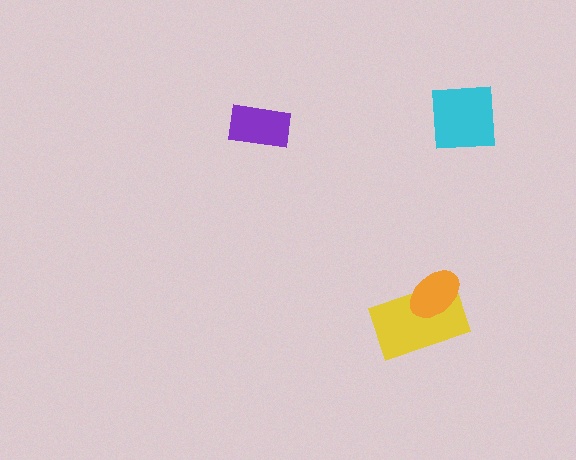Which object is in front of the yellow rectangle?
The orange ellipse is in front of the yellow rectangle.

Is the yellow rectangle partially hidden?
Yes, it is partially covered by another shape.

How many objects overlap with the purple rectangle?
0 objects overlap with the purple rectangle.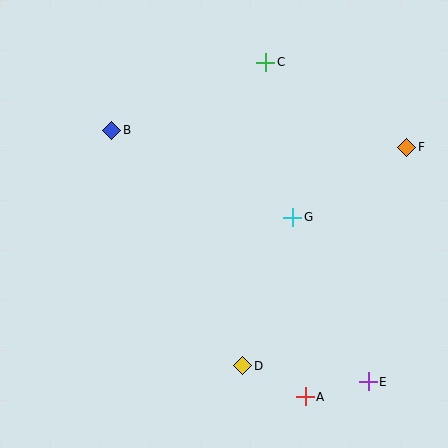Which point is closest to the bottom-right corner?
Point E is closest to the bottom-right corner.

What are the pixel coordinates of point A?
Point A is at (305, 397).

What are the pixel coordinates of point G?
Point G is at (293, 217).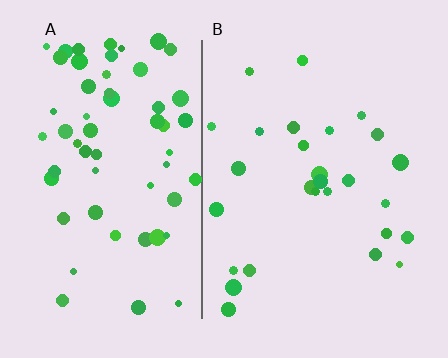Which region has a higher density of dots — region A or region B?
A (the left).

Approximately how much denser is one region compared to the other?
Approximately 2.2× — region A over region B.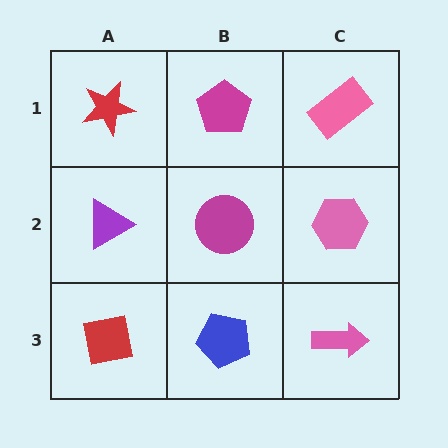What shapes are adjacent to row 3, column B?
A magenta circle (row 2, column B), a red square (row 3, column A), a pink arrow (row 3, column C).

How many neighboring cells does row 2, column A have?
3.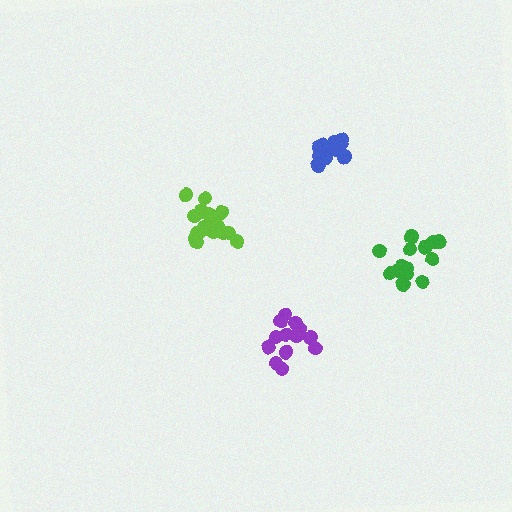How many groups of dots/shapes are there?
There are 4 groups.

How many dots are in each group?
Group 1: 18 dots, Group 2: 13 dots, Group 3: 13 dots, Group 4: 15 dots (59 total).